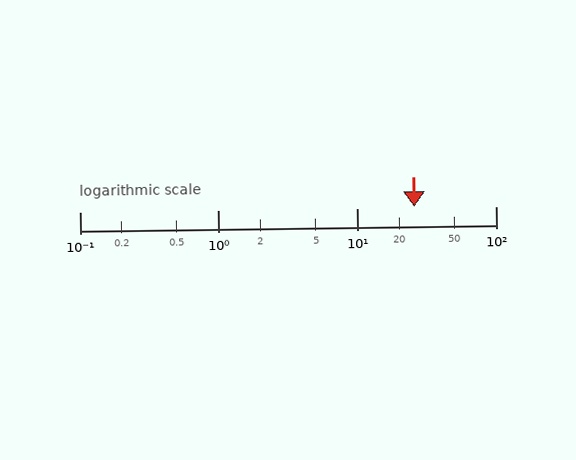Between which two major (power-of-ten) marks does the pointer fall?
The pointer is between 10 and 100.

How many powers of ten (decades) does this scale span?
The scale spans 3 decades, from 0.1 to 100.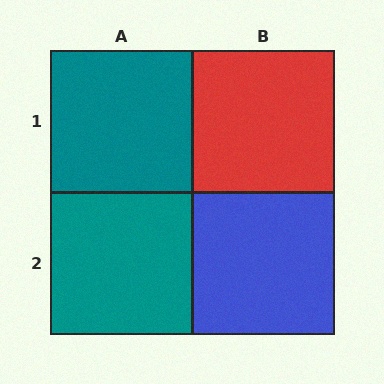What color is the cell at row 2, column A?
Teal.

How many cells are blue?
1 cell is blue.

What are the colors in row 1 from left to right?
Teal, red.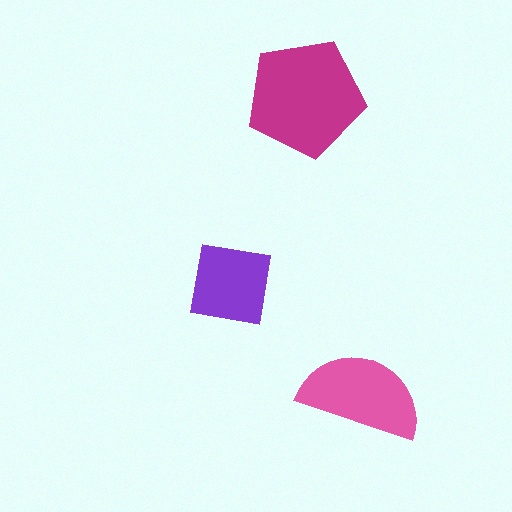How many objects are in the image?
There are 3 objects in the image.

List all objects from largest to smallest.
The magenta pentagon, the pink semicircle, the purple square.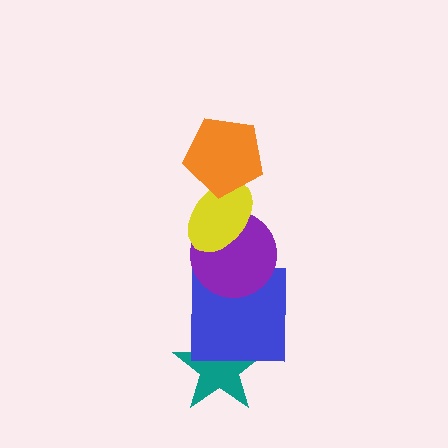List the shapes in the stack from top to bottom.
From top to bottom: the orange pentagon, the yellow ellipse, the purple circle, the blue square, the teal star.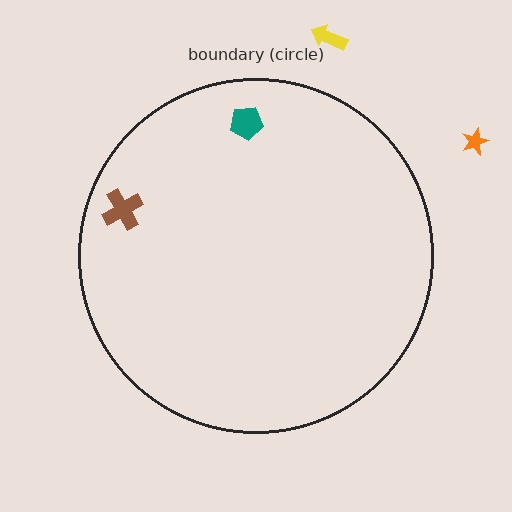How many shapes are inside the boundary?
2 inside, 2 outside.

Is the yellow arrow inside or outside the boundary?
Outside.